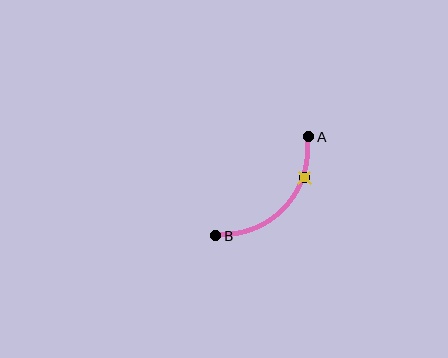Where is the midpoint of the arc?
The arc midpoint is the point on the curve farthest from the straight line joining A and B. It sits below and to the right of that line.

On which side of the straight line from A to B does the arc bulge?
The arc bulges below and to the right of the straight line connecting A and B.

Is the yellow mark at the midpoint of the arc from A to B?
No. The yellow mark lies on the arc but is closer to endpoint A. The arc midpoint would be at the point on the curve equidistant along the arc from both A and B.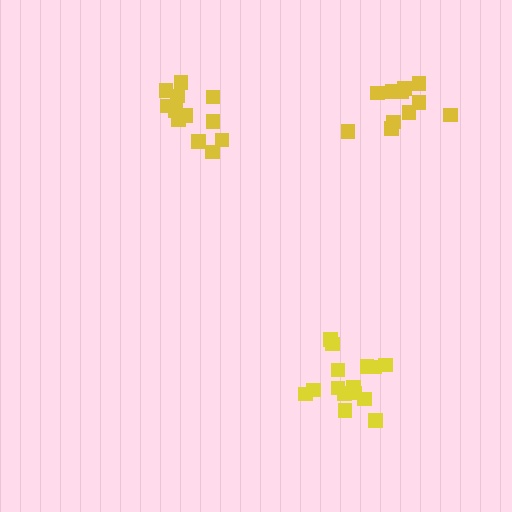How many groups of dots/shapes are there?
There are 3 groups.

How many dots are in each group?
Group 1: 15 dots, Group 2: 11 dots, Group 3: 12 dots (38 total).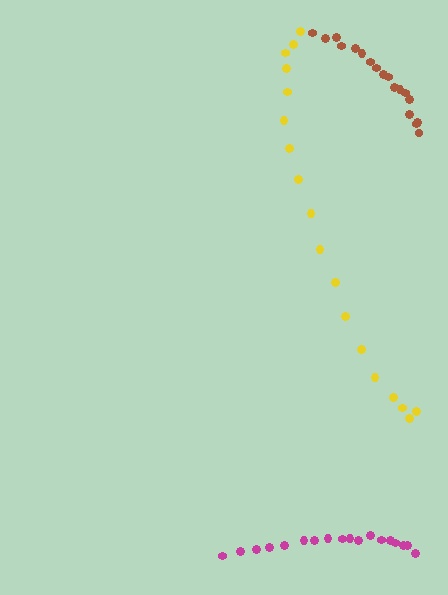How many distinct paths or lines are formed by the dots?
There are 3 distinct paths.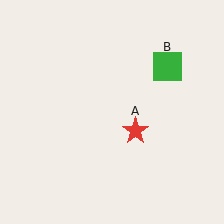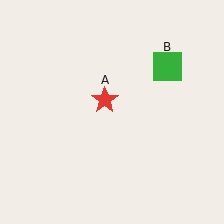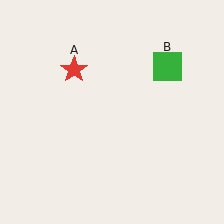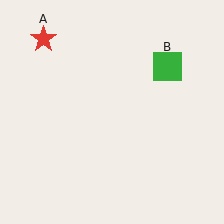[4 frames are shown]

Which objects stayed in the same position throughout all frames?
Green square (object B) remained stationary.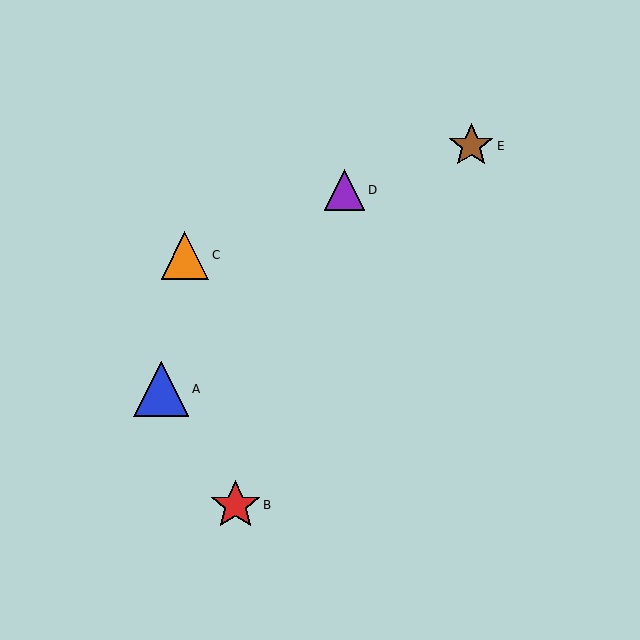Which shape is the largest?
The blue triangle (labeled A) is the largest.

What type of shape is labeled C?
Shape C is an orange triangle.